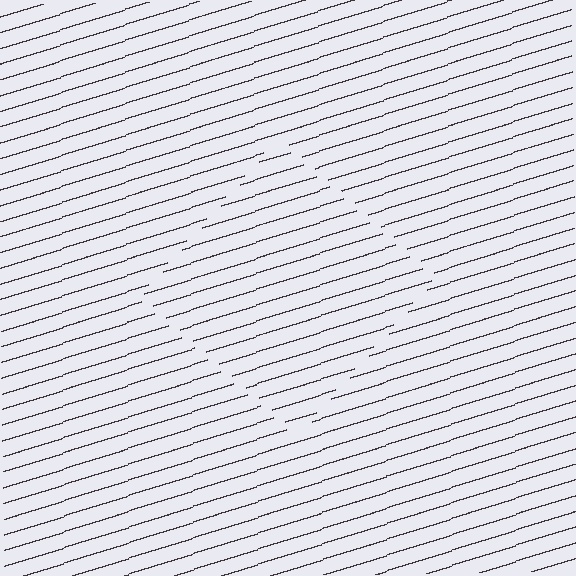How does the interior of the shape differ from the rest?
The interior of the shape contains the same grating, shifted by half a period — the contour is defined by the phase discontinuity where line-ends from the inner and outer gratings abut.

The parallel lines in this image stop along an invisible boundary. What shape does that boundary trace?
An illusory square. The interior of the shape contains the same grating, shifted by half a period — the contour is defined by the phase discontinuity where line-ends from the inner and outer gratings abut.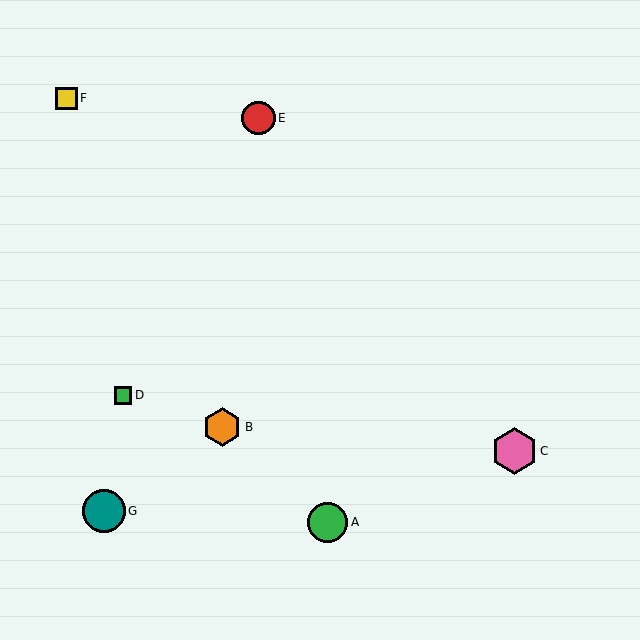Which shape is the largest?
The pink hexagon (labeled C) is the largest.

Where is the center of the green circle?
The center of the green circle is at (328, 522).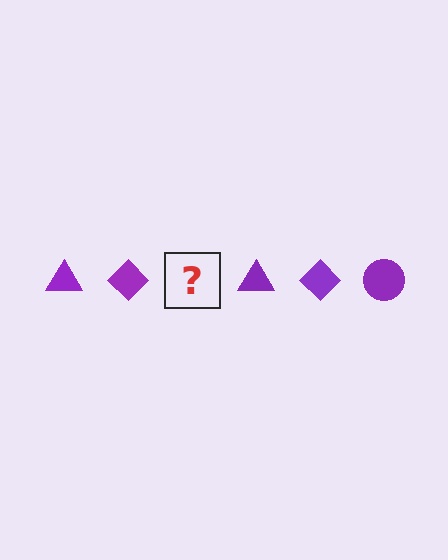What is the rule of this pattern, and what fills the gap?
The rule is that the pattern cycles through triangle, diamond, circle shapes in purple. The gap should be filled with a purple circle.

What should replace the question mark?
The question mark should be replaced with a purple circle.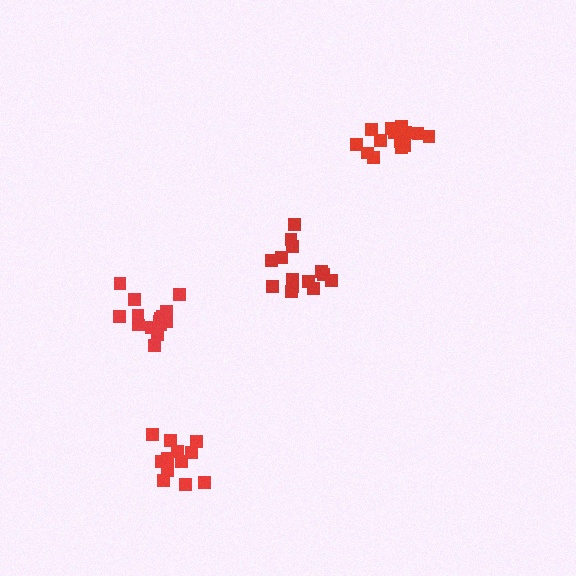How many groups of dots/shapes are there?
There are 4 groups.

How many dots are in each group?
Group 1: 14 dots, Group 2: 12 dots, Group 3: 14 dots, Group 4: 15 dots (55 total).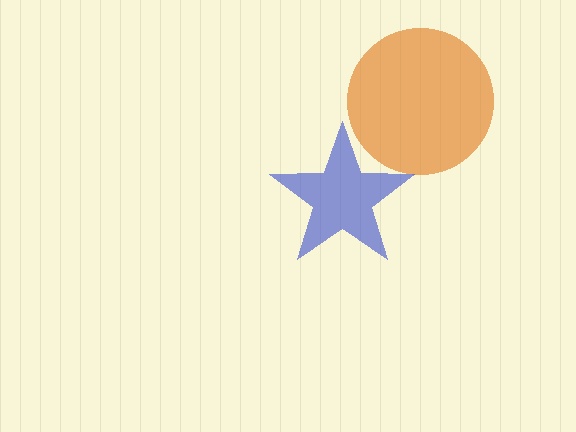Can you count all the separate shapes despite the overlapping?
Yes, there are 2 separate shapes.